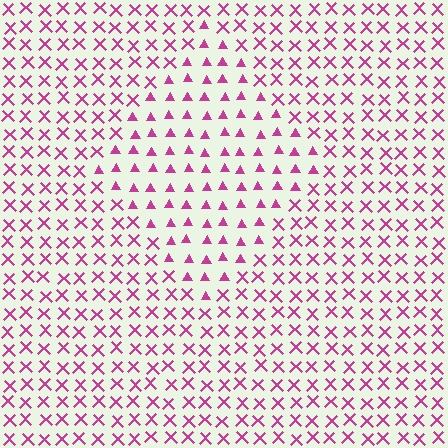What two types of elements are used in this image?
The image uses triangles inside the diamond region and X marks outside it.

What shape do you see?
I see a diamond.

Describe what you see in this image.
The image is filled with small magenta elements arranged in a uniform grid. A diamond-shaped region contains triangles, while the surrounding area contains X marks. The boundary is defined purely by the change in element shape.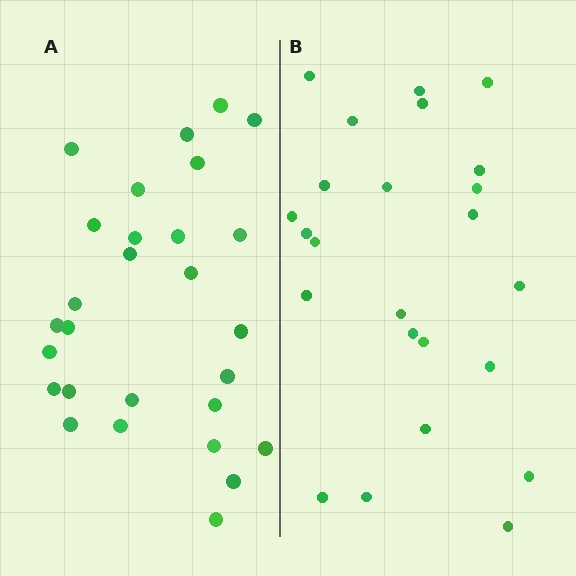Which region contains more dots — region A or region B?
Region A (the left region) has more dots.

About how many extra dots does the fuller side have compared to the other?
Region A has about 4 more dots than region B.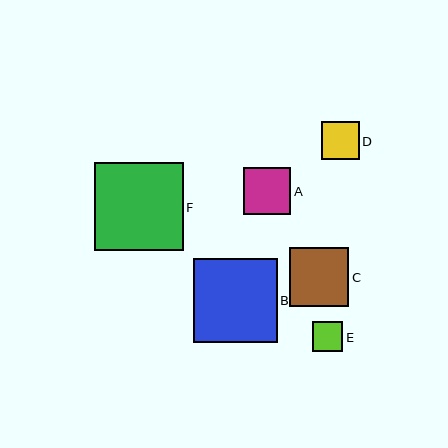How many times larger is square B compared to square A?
Square B is approximately 1.8 times the size of square A.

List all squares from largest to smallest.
From largest to smallest: F, B, C, A, D, E.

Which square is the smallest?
Square E is the smallest with a size of approximately 30 pixels.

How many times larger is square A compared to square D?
Square A is approximately 1.2 times the size of square D.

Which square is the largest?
Square F is the largest with a size of approximately 89 pixels.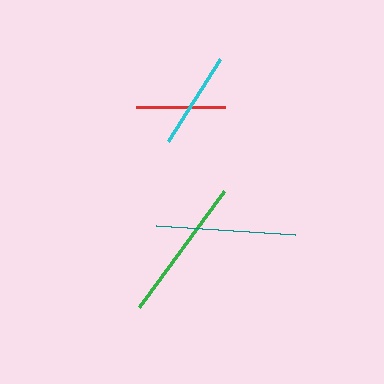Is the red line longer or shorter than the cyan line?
The cyan line is longer than the red line.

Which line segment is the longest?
The green line is the longest at approximately 144 pixels.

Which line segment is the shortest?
The red line is the shortest at approximately 89 pixels.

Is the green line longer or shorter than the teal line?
The green line is longer than the teal line.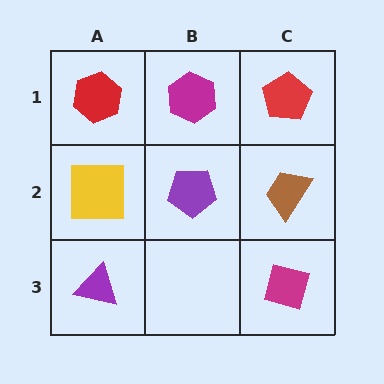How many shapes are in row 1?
3 shapes.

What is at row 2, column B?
A purple pentagon.